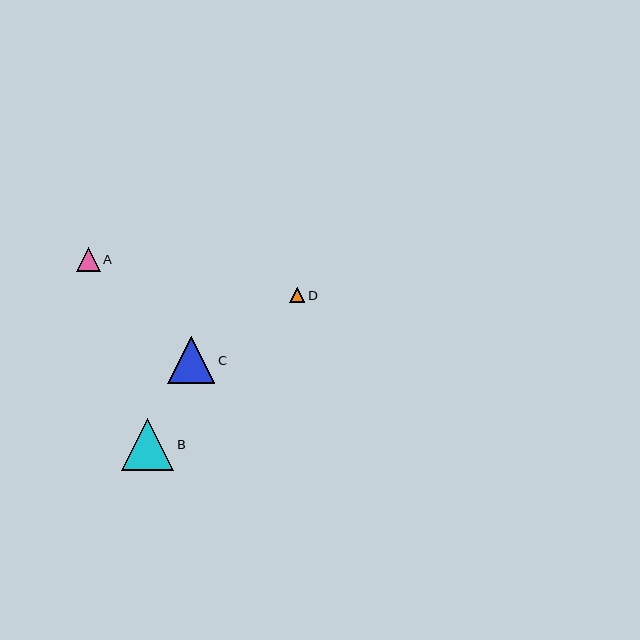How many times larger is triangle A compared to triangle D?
Triangle A is approximately 1.5 times the size of triangle D.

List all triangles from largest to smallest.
From largest to smallest: B, C, A, D.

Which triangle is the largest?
Triangle B is the largest with a size of approximately 52 pixels.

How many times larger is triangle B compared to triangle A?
Triangle B is approximately 2.2 times the size of triangle A.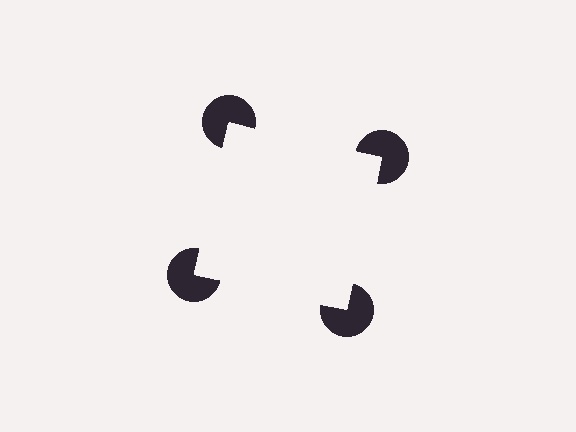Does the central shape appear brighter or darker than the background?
It typically appears slightly brighter than the background, even though no actual brightness change is drawn.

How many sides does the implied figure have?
4 sides.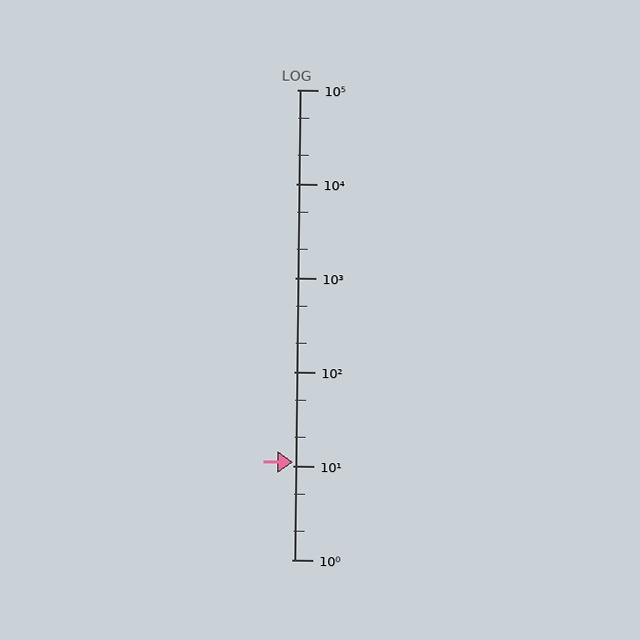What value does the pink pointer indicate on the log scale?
The pointer indicates approximately 11.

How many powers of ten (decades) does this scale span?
The scale spans 5 decades, from 1 to 100000.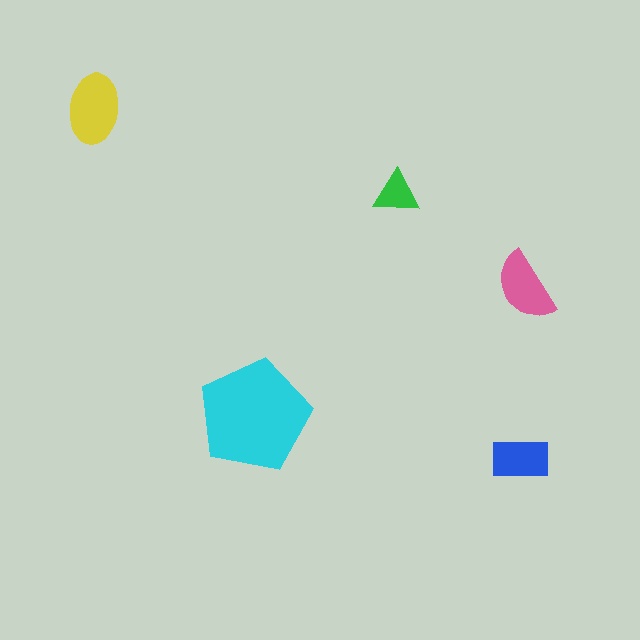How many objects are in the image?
There are 5 objects in the image.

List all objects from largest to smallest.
The cyan pentagon, the yellow ellipse, the pink semicircle, the blue rectangle, the green triangle.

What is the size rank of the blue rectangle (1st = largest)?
4th.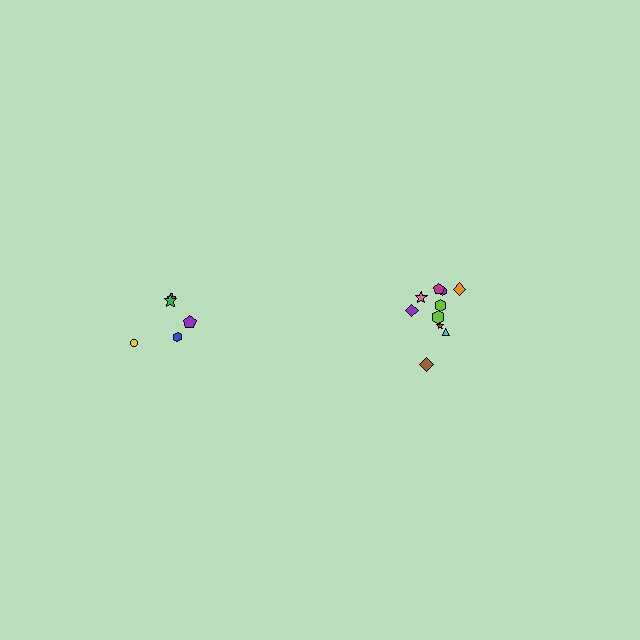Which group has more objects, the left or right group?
The right group.